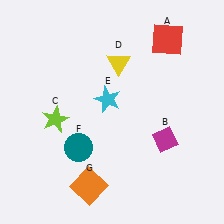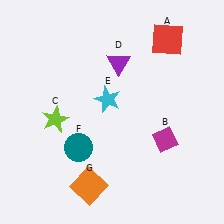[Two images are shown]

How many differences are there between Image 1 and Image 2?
There is 1 difference between the two images.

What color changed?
The triangle (D) changed from yellow in Image 1 to purple in Image 2.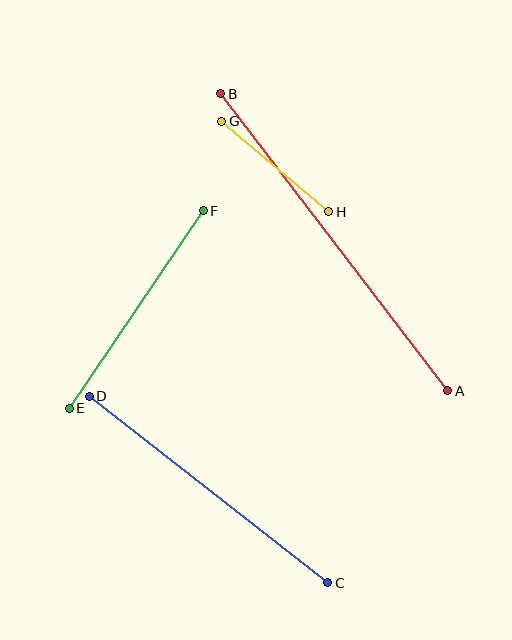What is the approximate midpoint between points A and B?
The midpoint is at approximately (334, 242) pixels.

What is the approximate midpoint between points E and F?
The midpoint is at approximately (136, 310) pixels.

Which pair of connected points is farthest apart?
Points A and B are farthest apart.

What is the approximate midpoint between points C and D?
The midpoint is at approximately (208, 489) pixels.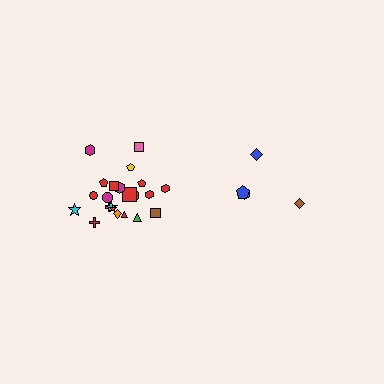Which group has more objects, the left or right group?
The left group.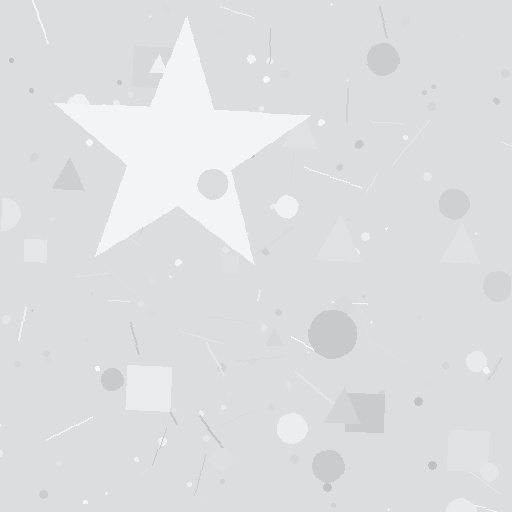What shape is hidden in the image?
A star is hidden in the image.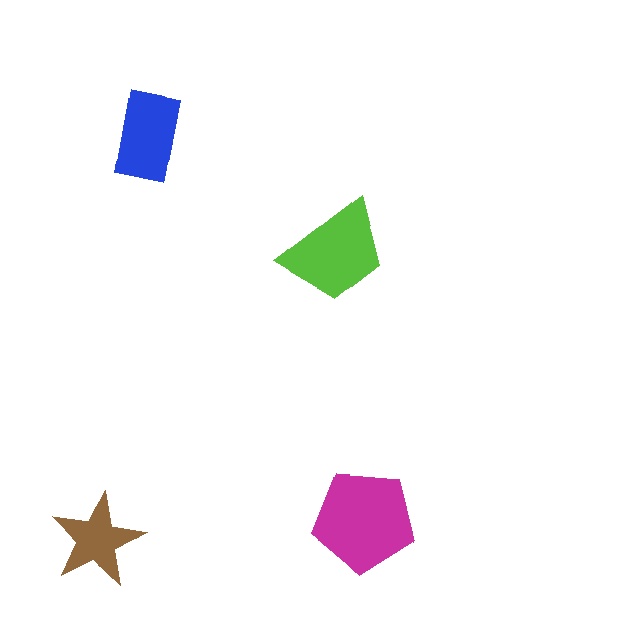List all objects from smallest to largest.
The brown star, the blue rectangle, the lime trapezoid, the magenta pentagon.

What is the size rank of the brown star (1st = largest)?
4th.